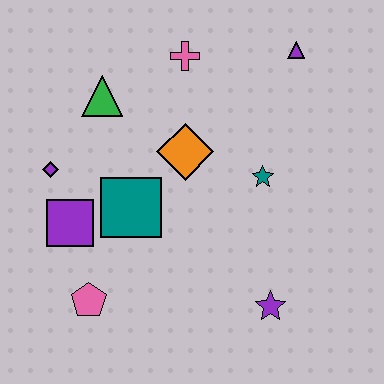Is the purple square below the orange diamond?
Yes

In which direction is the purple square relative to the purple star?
The purple square is to the left of the purple star.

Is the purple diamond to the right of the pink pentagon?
No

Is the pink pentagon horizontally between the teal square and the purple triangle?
No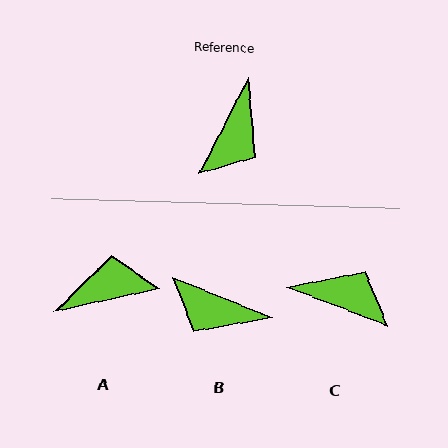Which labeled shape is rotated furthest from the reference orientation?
A, about 129 degrees away.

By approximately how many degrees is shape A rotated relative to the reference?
Approximately 129 degrees counter-clockwise.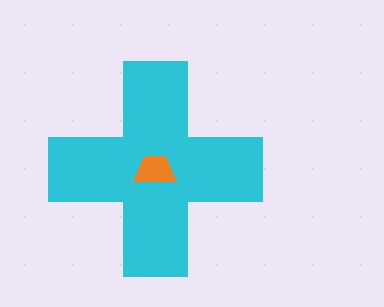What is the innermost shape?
The orange trapezoid.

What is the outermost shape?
The cyan cross.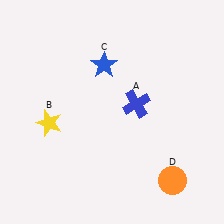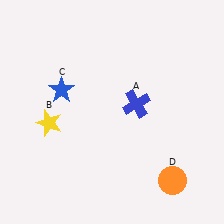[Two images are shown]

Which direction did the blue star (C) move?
The blue star (C) moved left.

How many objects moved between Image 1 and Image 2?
1 object moved between the two images.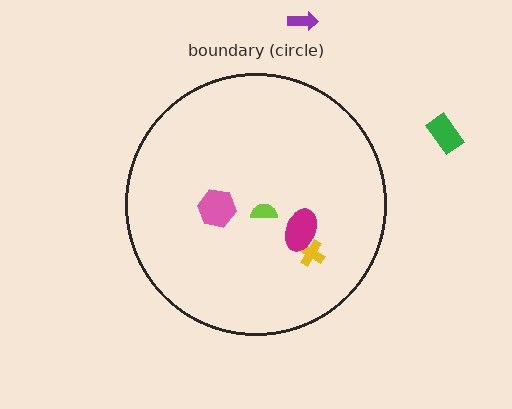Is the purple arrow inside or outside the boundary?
Outside.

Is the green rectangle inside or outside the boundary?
Outside.